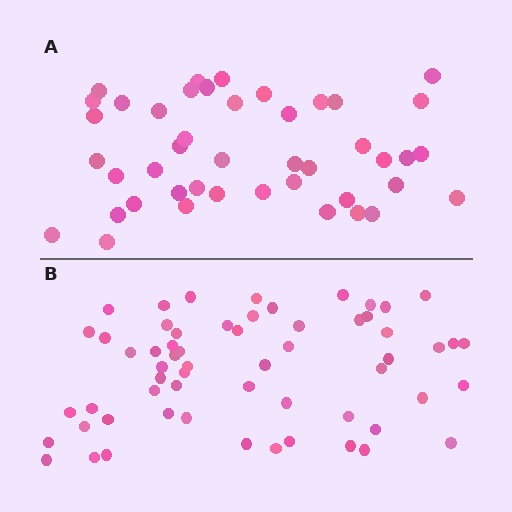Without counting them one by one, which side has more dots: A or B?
Region B (the bottom region) has more dots.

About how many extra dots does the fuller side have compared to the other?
Region B has approximately 15 more dots than region A.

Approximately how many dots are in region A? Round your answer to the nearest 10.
About 40 dots. (The exact count is 44, which rounds to 40.)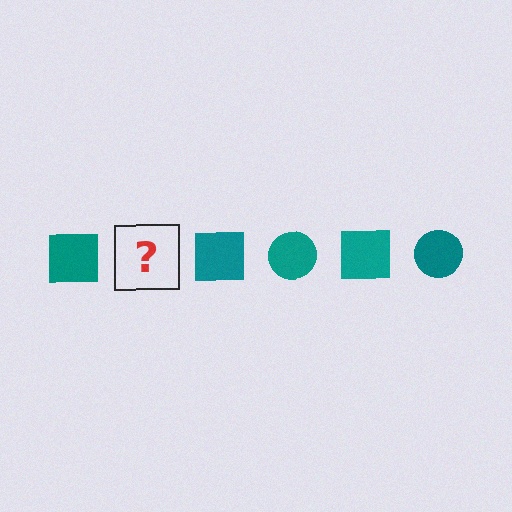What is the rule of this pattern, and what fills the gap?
The rule is that the pattern cycles through square, circle shapes in teal. The gap should be filled with a teal circle.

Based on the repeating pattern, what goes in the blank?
The blank should be a teal circle.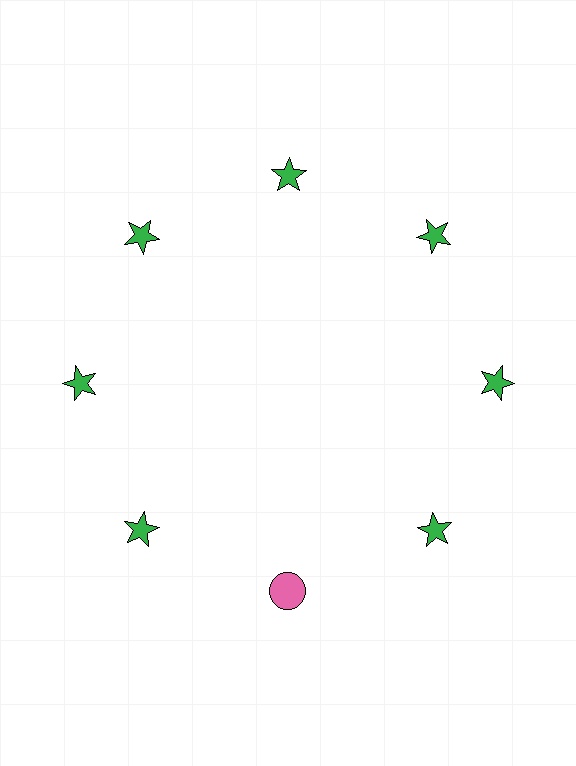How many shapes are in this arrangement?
There are 8 shapes arranged in a ring pattern.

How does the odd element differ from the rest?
It differs in both color (pink instead of green) and shape (circle instead of star).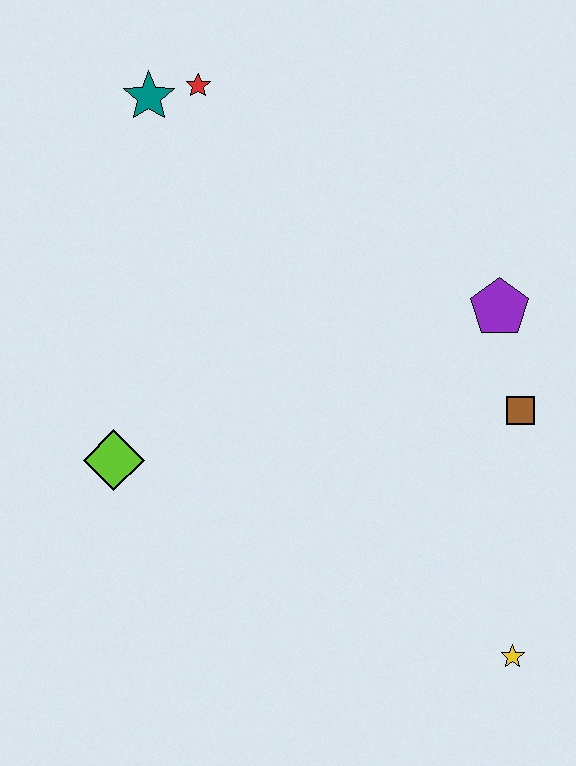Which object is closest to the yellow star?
The brown square is closest to the yellow star.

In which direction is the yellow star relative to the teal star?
The yellow star is below the teal star.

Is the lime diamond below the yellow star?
No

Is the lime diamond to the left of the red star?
Yes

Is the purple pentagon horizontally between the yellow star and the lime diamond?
Yes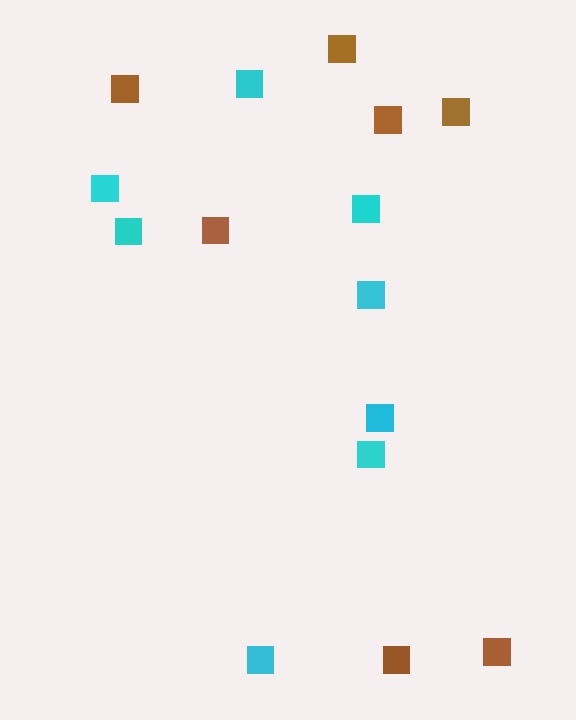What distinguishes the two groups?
There are 2 groups: one group of cyan squares (8) and one group of brown squares (7).